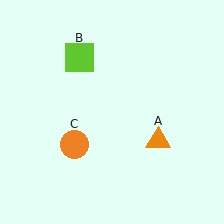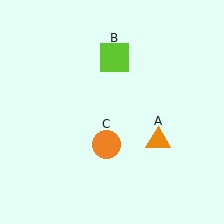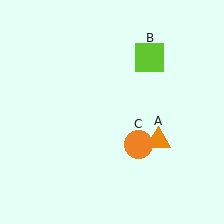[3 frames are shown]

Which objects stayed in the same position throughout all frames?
Orange triangle (object A) remained stationary.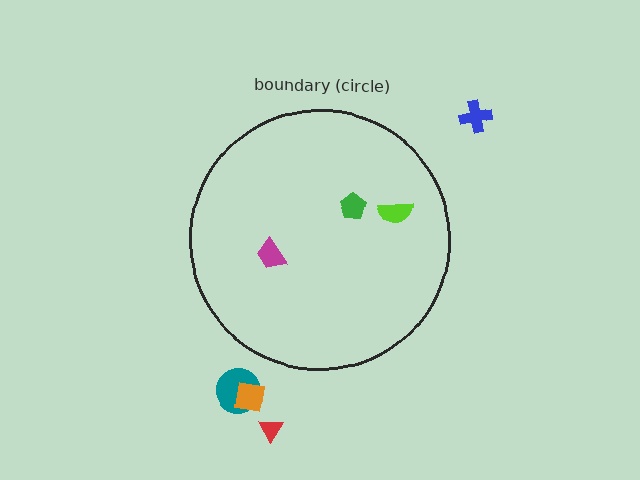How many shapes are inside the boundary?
3 inside, 4 outside.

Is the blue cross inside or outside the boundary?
Outside.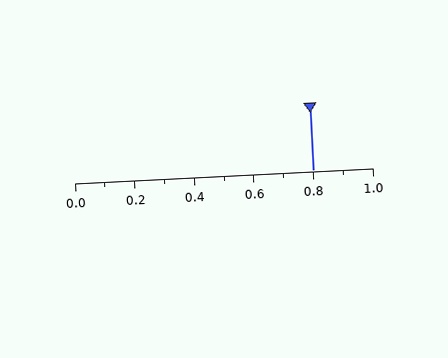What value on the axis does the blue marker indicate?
The marker indicates approximately 0.8.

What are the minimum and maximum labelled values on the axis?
The axis runs from 0.0 to 1.0.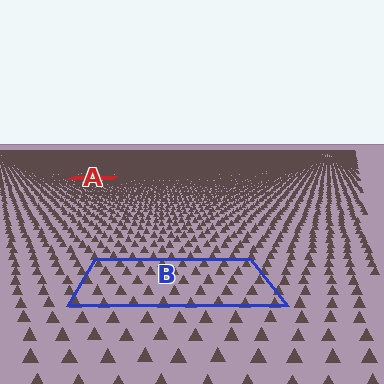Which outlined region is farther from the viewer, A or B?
Region A is farther from the viewer — the texture elements inside it appear smaller and more densely packed.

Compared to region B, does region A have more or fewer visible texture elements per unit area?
Region A has more texture elements per unit area — they are packed more densely because it is farther away.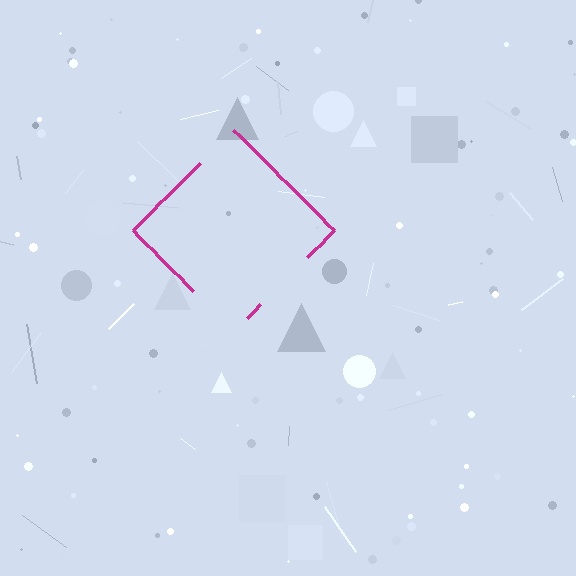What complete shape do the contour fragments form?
The contour fragments form a diamond.